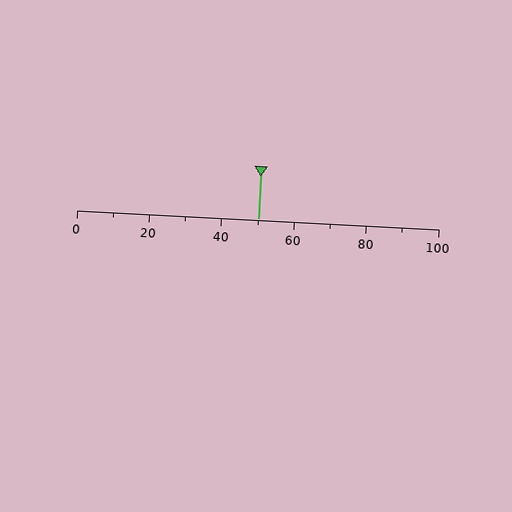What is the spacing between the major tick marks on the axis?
The major ticks are spaced 20 apart.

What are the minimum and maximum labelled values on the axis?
The axis runs from 0 to 100.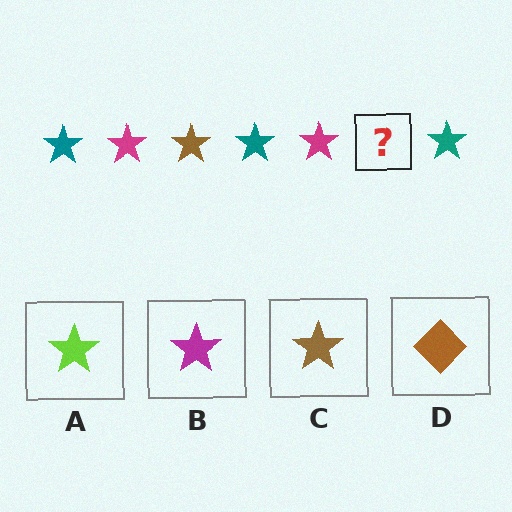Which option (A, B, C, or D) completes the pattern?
C.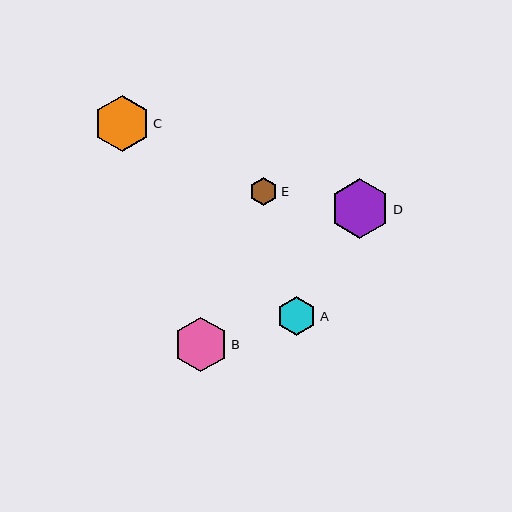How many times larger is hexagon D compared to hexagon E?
Hexagon D is approximately 2.1 times the size of hexagon E.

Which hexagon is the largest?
Hexagon D is the largest with a size of approximately 60 pixels.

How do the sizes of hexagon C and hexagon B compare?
Hexagon C and hexagon B are approximately the same size.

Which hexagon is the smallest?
Hexagon E is the smallest with a size of approximately 28 pixels.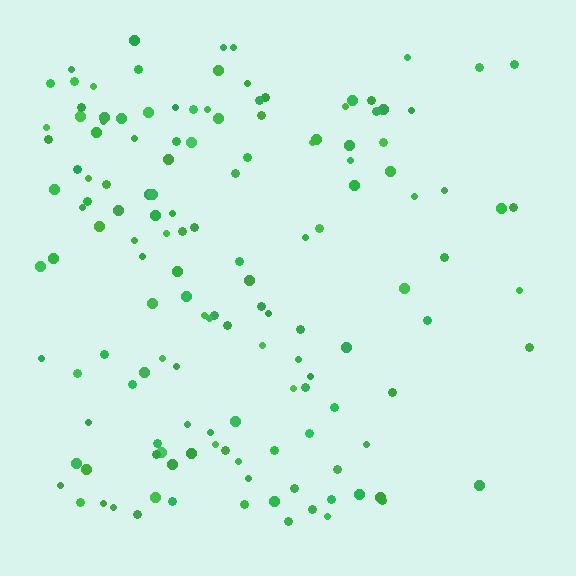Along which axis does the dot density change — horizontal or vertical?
Horizontal.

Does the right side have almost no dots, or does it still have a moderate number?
Still a moderate number, just noticeably fewer than the left.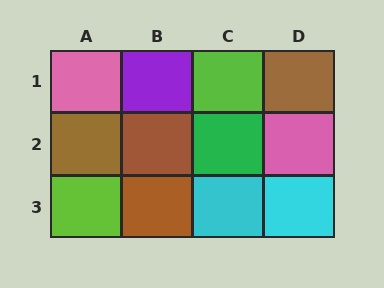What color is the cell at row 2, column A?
Brown.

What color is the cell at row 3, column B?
Brown.